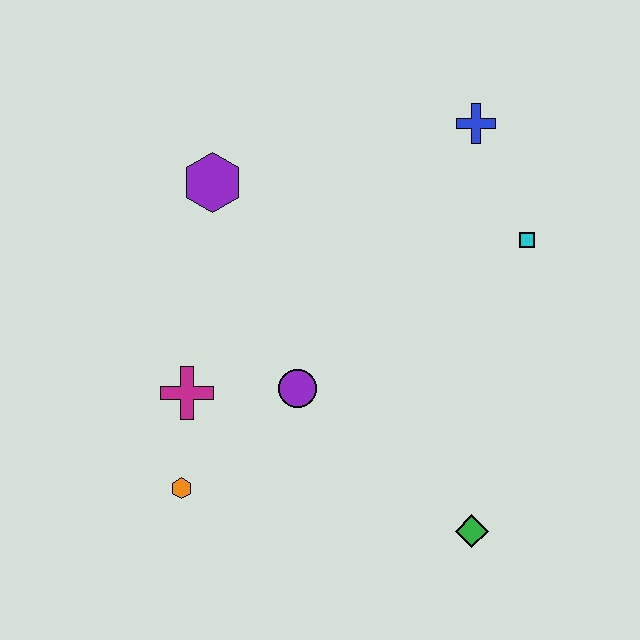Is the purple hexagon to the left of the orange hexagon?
No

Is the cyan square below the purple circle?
No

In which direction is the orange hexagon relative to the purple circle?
The orange hexagon is to the left of the purple circle.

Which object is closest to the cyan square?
The blue cross is closest to the cyan square.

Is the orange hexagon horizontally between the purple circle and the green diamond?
No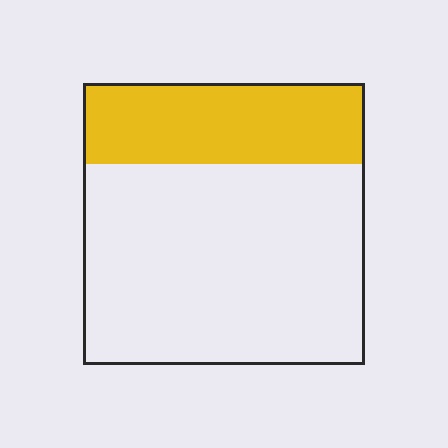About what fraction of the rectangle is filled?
About one quarter (1/4).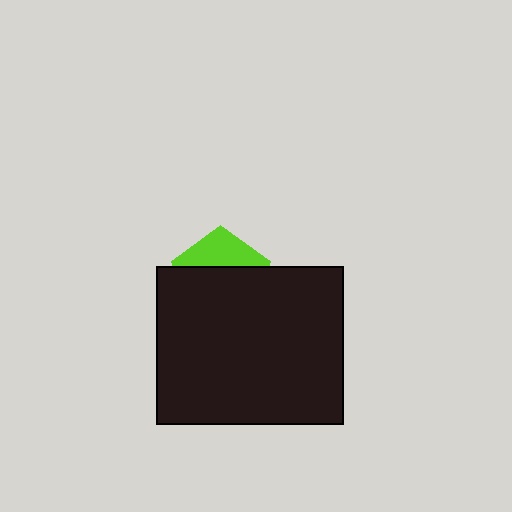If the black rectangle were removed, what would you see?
You would see the complete lime pentagon.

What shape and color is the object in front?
The object in front is a black rectangle.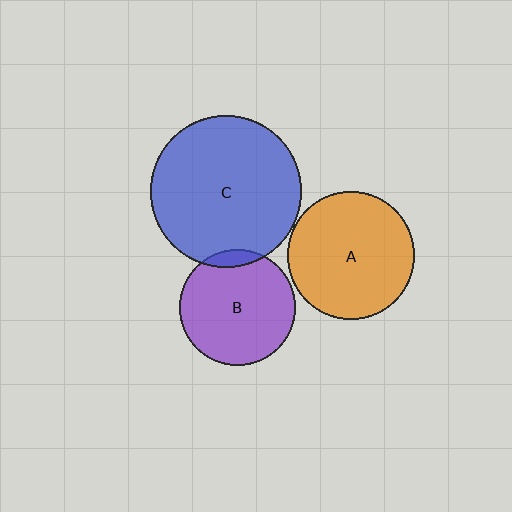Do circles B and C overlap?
Yes.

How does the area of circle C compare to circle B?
Approximately 1.7 times.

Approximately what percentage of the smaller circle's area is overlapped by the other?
Approximately 5%.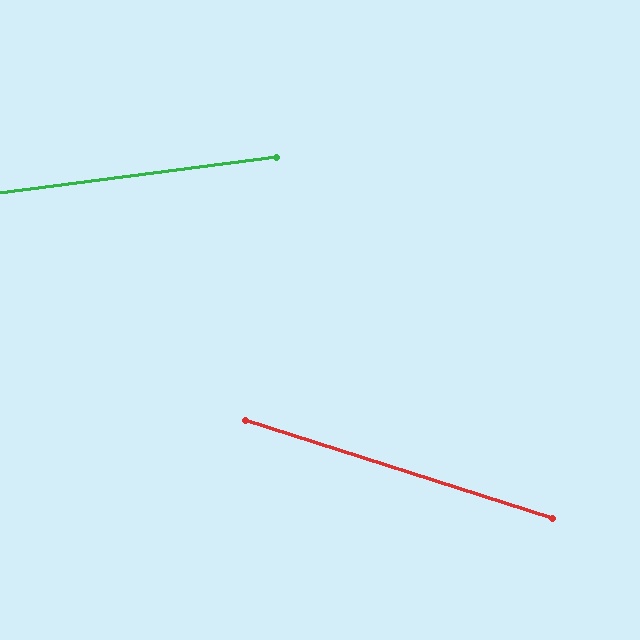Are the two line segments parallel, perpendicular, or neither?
Neither parallel nor perpendicular — they differ by about 25°.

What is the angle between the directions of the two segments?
Approximately 25 degrees.